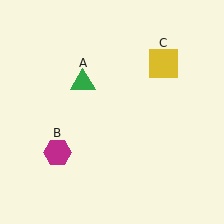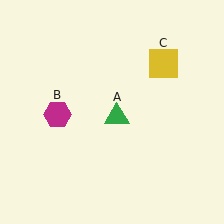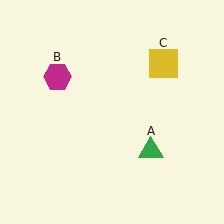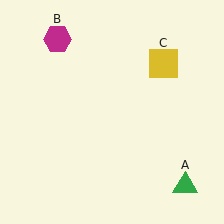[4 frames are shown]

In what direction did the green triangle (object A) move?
The green triangle (object A) moved down and to the right.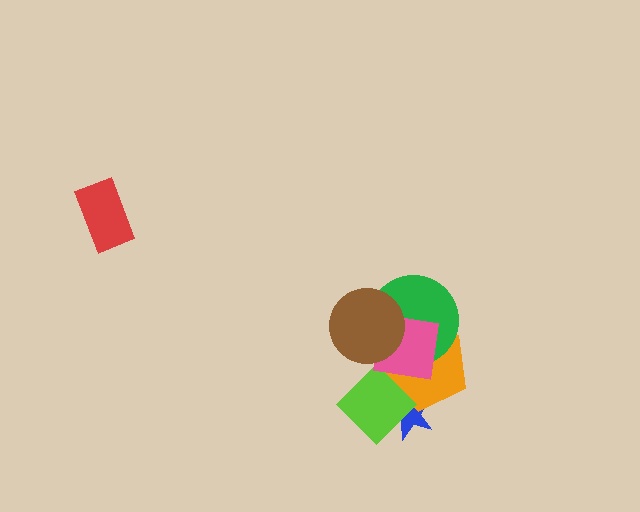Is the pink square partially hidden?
Yes, it is partially covered by another shape.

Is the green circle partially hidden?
Yes, it is partially covered by another shape.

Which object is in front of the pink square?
The brown circle is in front of the pink square.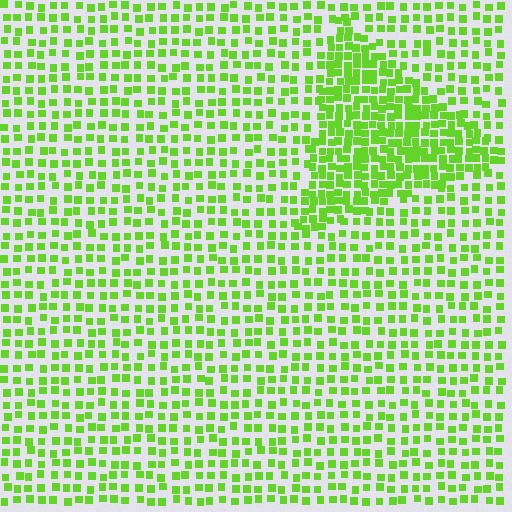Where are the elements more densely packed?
The elements are more densely packed inside the triangle boundary.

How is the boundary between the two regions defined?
The boundary is defined by a change in element density (approximately 2.0x ratio). All elements are the same color, size, and shape.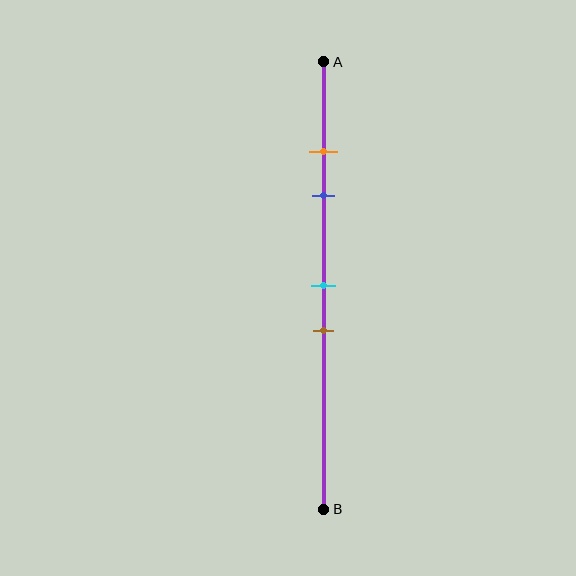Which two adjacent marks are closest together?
The orange and blue marks are the closest adjacent pair.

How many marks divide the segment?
There are 4 marks dividing the segment.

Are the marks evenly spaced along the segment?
No, the marks are not evenly spaced.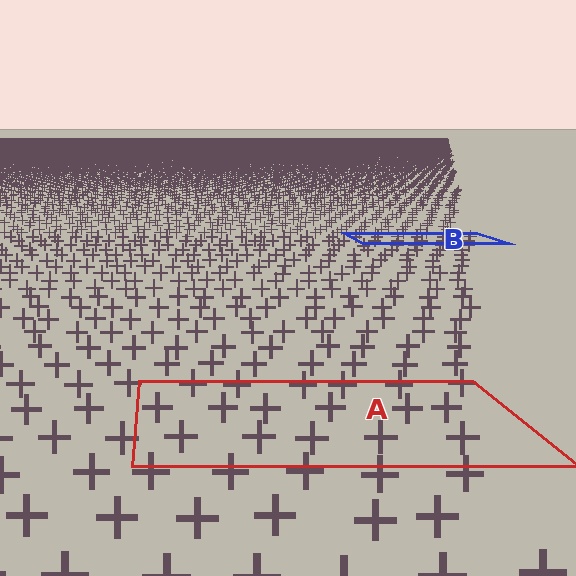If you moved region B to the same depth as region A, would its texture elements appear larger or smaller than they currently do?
They would appear larger. At a closer depth, the same texture elements are projected at a bigger on-screen size.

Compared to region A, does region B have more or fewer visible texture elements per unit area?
Region B has more texture elements per unit area — they are packed more densely because it is farther away.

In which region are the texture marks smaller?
The texture marks are smaller in region B, because it is farther away.